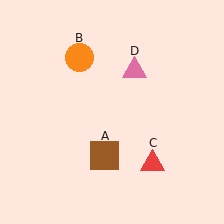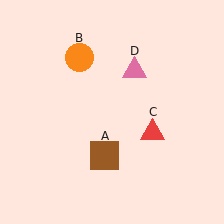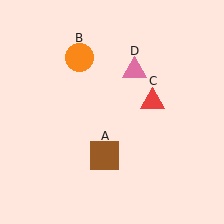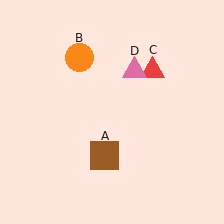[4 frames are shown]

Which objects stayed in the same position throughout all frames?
Brown square (object A) and orange circle (object B) and pink triangle (object D) remained stationary.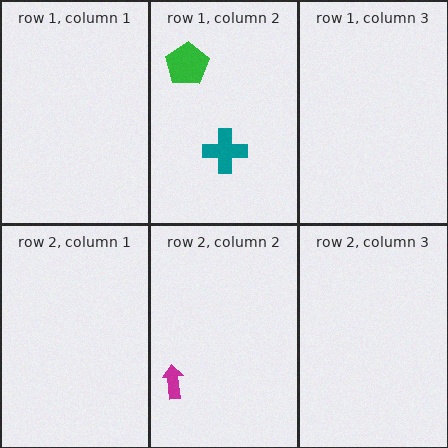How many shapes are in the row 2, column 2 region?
1.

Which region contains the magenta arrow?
The row 2, column 2 region.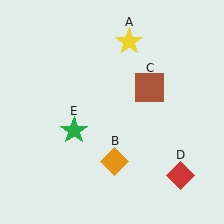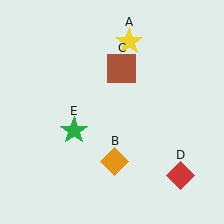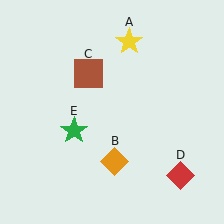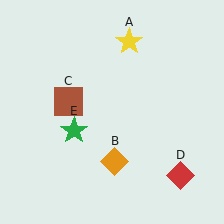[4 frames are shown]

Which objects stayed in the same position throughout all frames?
Yellow star (object A) and orange diamond (object B) and red diamond (object D) and green star (object E) remained stationary.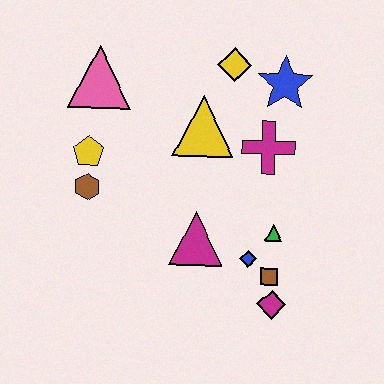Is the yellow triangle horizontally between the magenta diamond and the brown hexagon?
Yes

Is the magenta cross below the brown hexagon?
No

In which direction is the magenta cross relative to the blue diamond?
The magenta cross is above the blue diamond.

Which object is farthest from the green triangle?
The pink triangle is farthest from the green triangle.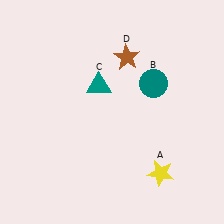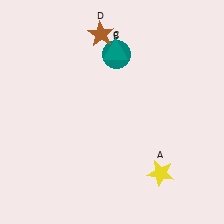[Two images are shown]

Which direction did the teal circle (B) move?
The teal circle (B) moved left.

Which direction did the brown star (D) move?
The brown star (D) moved left.